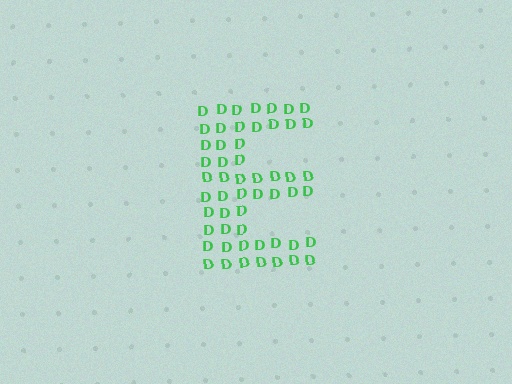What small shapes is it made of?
It is made of small letter D's.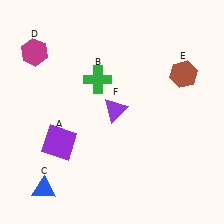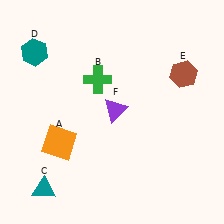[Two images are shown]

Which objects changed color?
A changed from purple to orange. C changed from blue to teal. D changed from magenta to teal.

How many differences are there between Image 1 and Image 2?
There are 3 differences between the two images.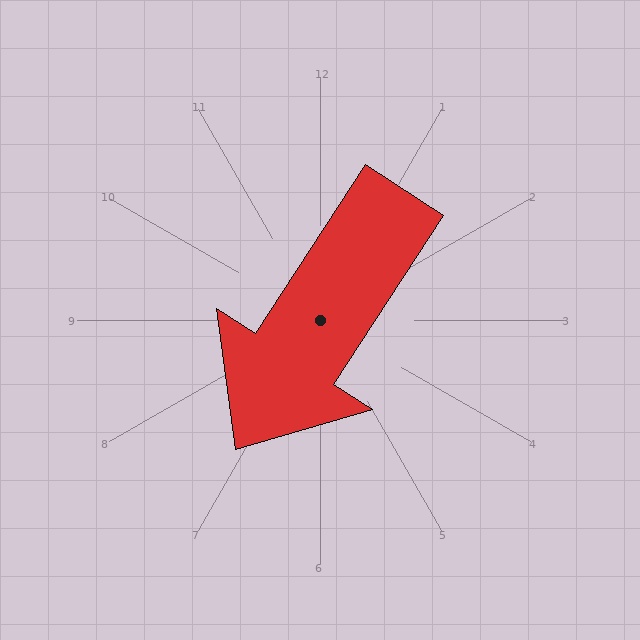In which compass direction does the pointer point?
Southwest.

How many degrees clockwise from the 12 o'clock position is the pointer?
Approximately 213 degrees.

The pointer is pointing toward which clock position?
Roughly 7 o'clock.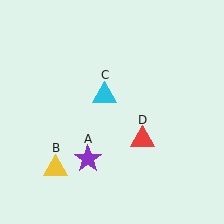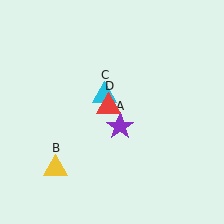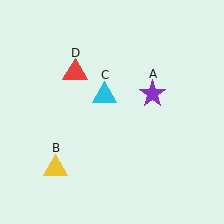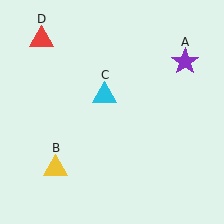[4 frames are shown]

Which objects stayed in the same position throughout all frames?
Yellow triangle (object B) and cyan triangle (object C) remained stationary.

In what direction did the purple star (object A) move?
The purple star (object A) moved up and to the right.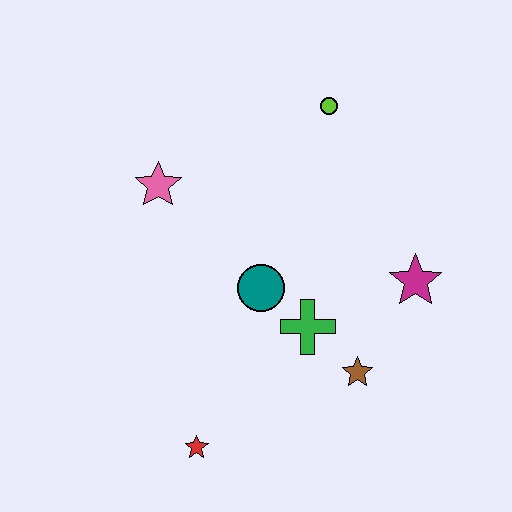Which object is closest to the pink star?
The teal circle is closest to the pink star.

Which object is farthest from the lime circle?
The red star is farthest from the lime circle.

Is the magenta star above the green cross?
Yes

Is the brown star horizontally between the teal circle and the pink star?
No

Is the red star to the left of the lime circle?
Yes